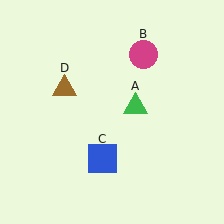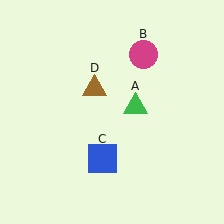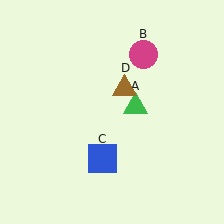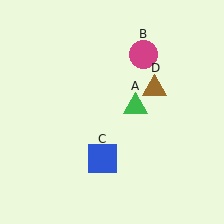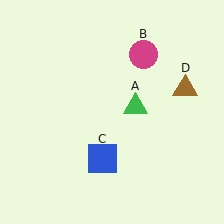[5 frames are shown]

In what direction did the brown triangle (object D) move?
The brown triangle (object D) moved right.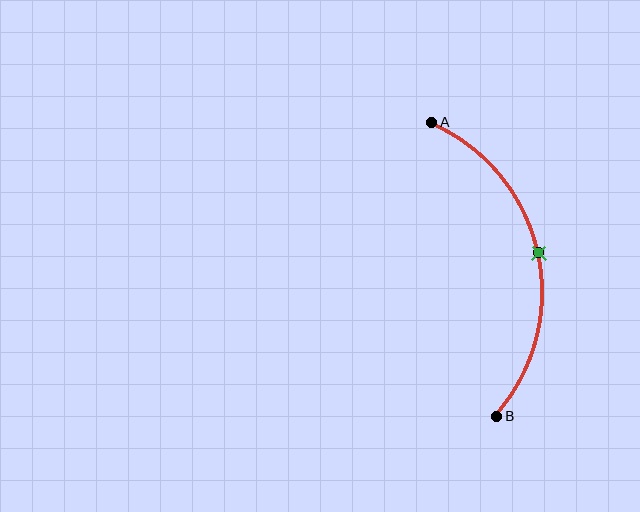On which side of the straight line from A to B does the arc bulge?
The arc bulges to the right of the straight line connecting A and B.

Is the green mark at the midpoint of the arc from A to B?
Yes. The green mark lies on the arc at equal arc-length from both A and B — it is the arc midpoint.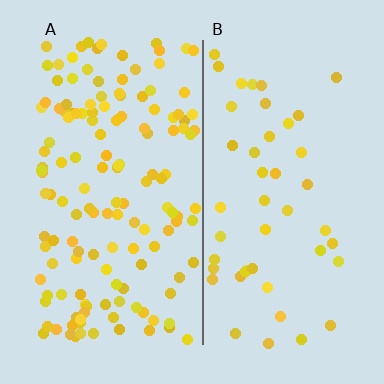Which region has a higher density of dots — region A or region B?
A (the left).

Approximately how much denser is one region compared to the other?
Approximately 3.1× — region A over region B.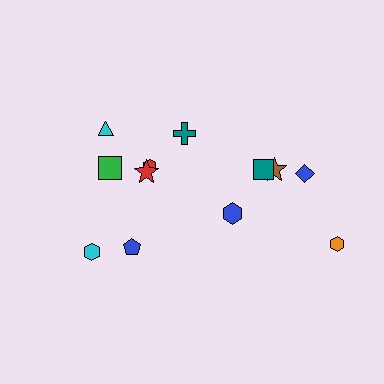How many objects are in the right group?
There are 5 objects.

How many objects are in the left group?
There are 7 objects.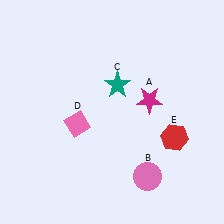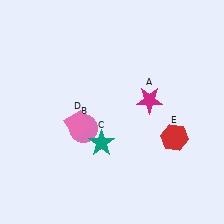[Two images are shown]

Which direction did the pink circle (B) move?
The pink circle (B) moved left.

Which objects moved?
The objects that moved are: the pink circle (B), the teal star (C).